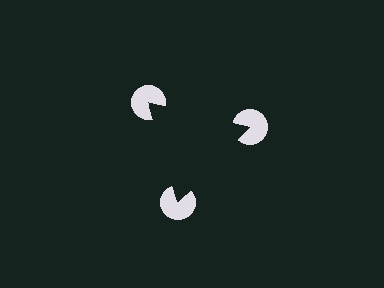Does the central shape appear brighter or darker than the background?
It typically appears slightly darker than the background, even though no actual brightness change is drawn.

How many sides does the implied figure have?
3 sides.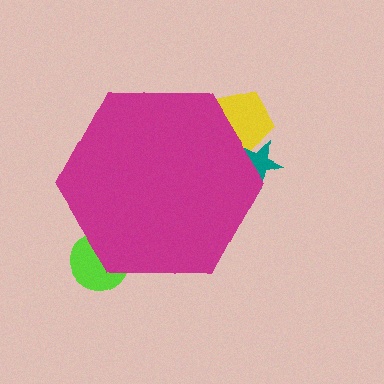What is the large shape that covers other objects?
A magenta hexagon.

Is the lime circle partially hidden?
Yes, the lime circle is partially hidden behind the magenta hexagon.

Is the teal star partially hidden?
Yes, the teal star is partially hidden behind the magenta hexagon.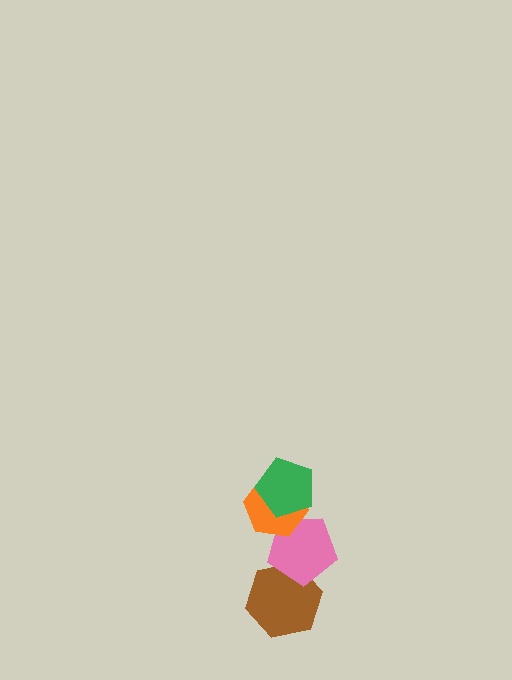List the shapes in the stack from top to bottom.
From top to bottom: the green pentagon, the orange hexagon, the pink pentagon, the brown hexagon.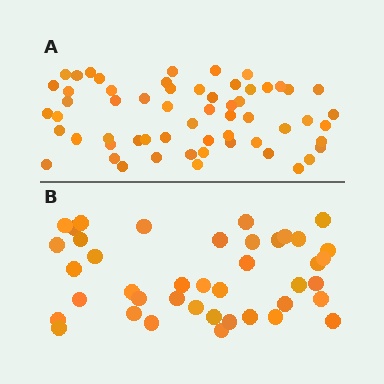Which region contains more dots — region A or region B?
Region A (the top region) has more dots.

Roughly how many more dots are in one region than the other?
Region A has approximately 20 more dots than region B.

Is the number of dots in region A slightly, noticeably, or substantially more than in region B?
Region A has noticeably more, but not dramatically so. The ratio is roughly 1.4 to 1.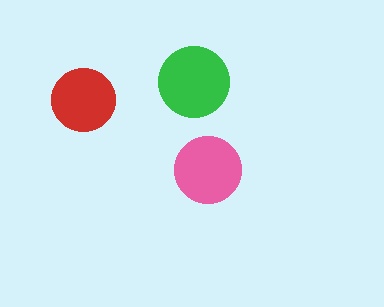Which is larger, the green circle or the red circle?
The green one.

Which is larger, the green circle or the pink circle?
The green one.